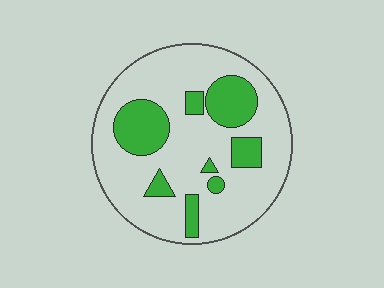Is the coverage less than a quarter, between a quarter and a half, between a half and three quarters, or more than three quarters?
Less than a quarter.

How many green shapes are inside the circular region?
8.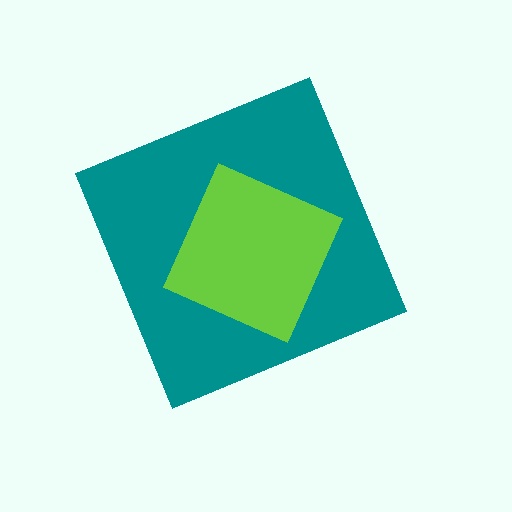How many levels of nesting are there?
2.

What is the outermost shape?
The teal diamond.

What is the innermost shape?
The lime square.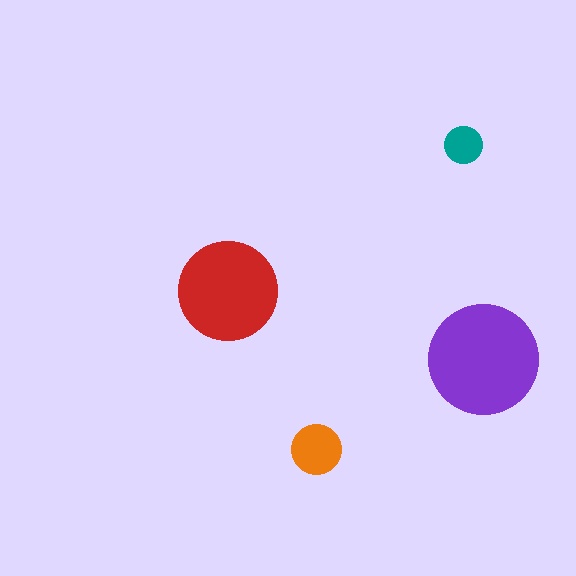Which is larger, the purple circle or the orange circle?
The purple one.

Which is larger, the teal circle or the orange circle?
The orange one.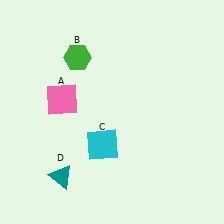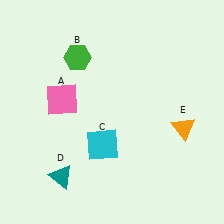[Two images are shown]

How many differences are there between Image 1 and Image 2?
There is 1 difference between the two images.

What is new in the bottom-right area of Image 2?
An orange triangle (E) was added in the bottom-right area of Image 2.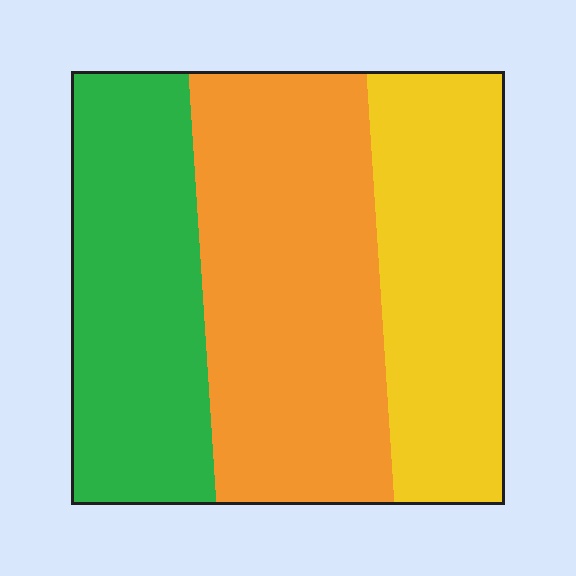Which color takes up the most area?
Orange, at roughly 40%.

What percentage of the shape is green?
Green takes up about one third (1/3) of the shape.